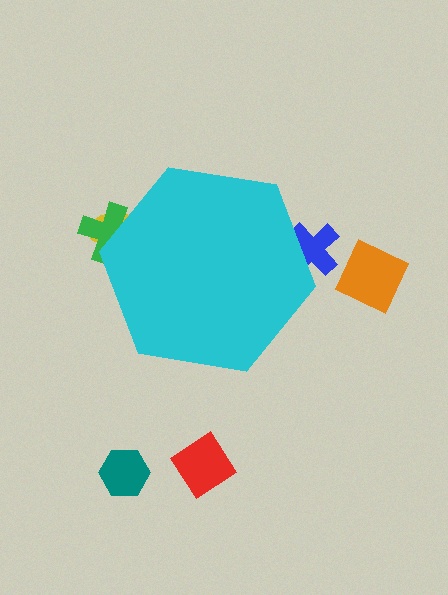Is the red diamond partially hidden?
No, the red diamond is fully visible.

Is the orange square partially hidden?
No, the orange square is fully visible.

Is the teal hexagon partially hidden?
No, the teal hexagon is fully visible.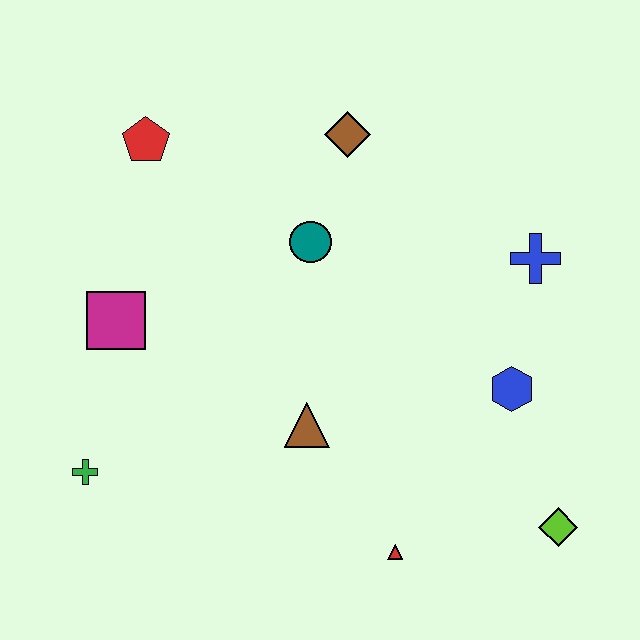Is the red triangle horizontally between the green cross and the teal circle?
No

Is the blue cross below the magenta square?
No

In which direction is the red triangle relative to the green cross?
The red triangle is to the right of the green cross.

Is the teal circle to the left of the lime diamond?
Yes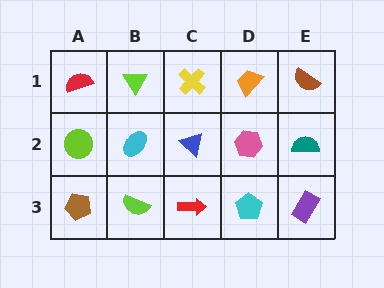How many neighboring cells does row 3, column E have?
2.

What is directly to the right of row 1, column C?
An orange trapezoid.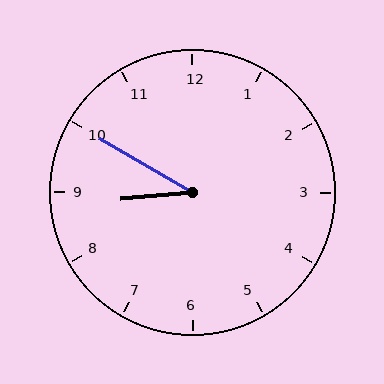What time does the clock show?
8:50.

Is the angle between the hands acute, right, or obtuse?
It is acute.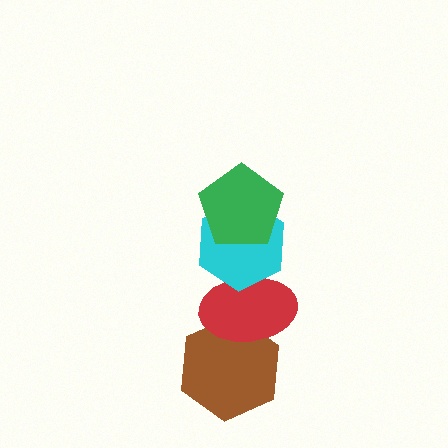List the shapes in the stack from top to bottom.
From top to bottom: the green pentagon, the cyan hexagon, the red ellipse, the brown hexagon.